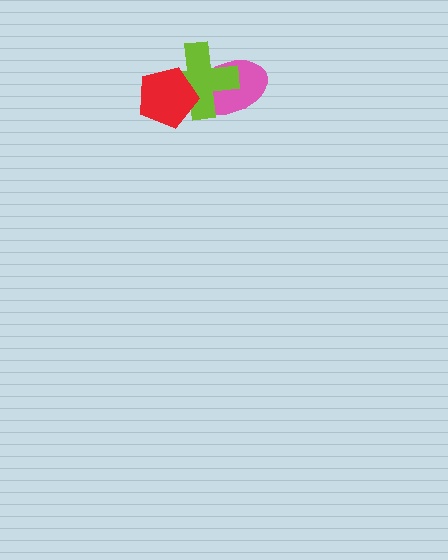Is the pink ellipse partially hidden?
Yes, it is partially covered by another shape.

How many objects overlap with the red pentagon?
2 objects overlap with the red pentagon.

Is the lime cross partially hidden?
Yes, it is partially covered by another shape.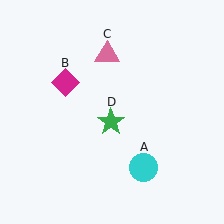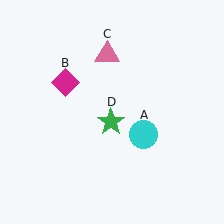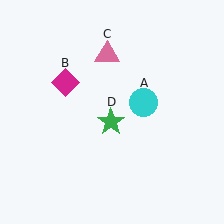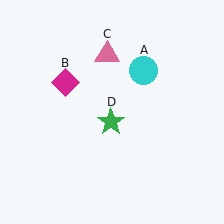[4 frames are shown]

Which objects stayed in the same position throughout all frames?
Magenta diamond (object B) and pink triangle (object C) and green star (object D) remained stationary.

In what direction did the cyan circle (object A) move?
The cyan circle (object A) moved up.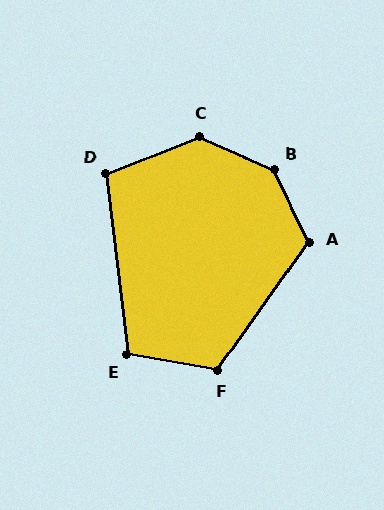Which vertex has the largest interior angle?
B, at approximately 140 degrees.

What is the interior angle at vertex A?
Approximately 118 degrees (obtuse).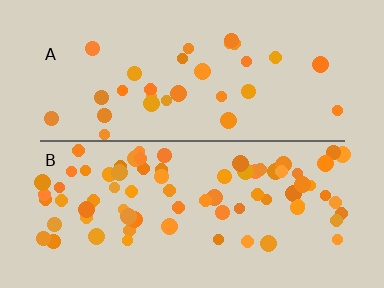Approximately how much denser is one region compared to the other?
Approximately 2.5× — region B over region A.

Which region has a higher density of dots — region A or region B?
B (the bottom).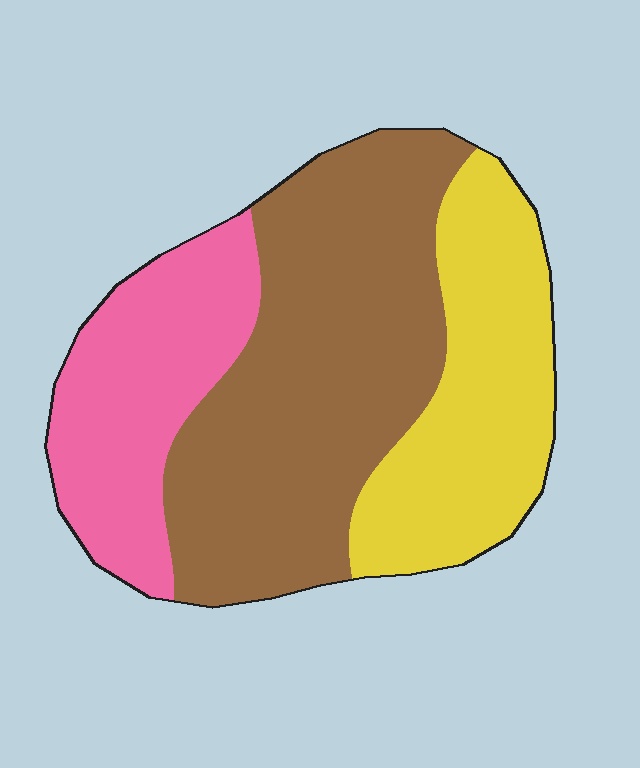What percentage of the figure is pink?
Pink covers about 25% of the figure.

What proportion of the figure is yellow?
Yellow takes up about one quarter (1/4) of the figure.